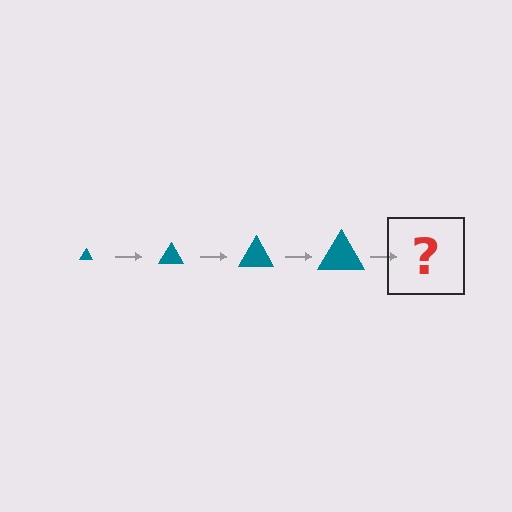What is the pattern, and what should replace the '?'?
The pattern is that the triangle gets progressively larger each step. The '?' should be a teal triangle, larger than the previous one.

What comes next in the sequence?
The next element should be a teal triangle, larger than the previous one.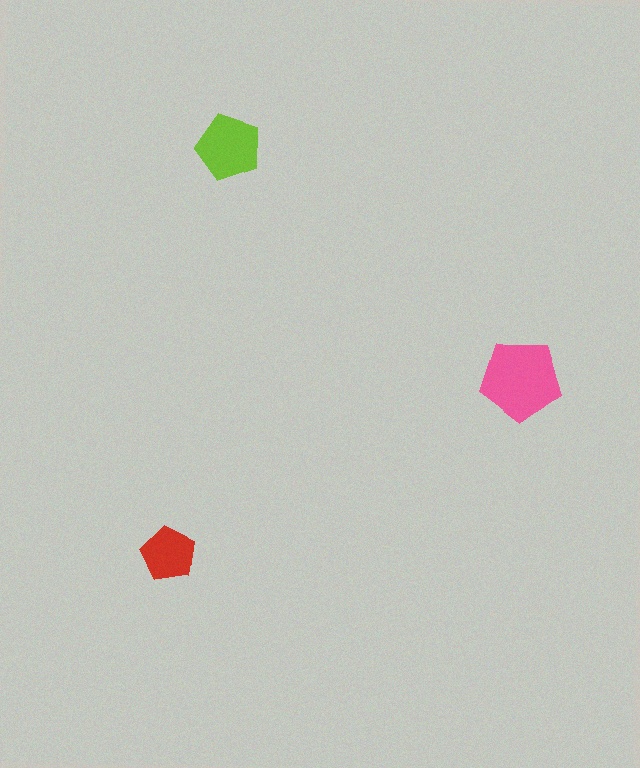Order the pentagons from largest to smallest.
the pink one, the lime one, the red one.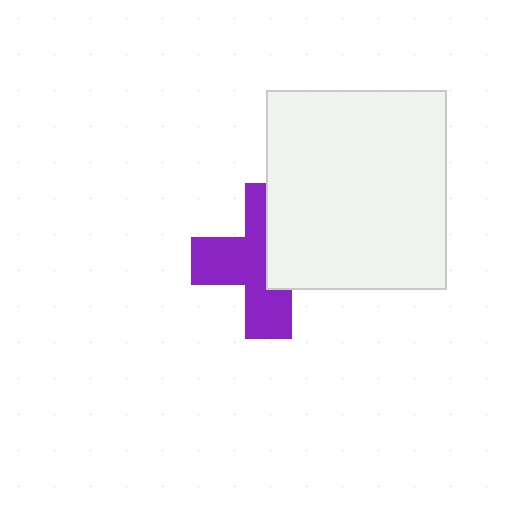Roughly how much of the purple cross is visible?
About half of it is visible (roughly 57%).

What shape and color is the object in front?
The object in front is a white rectangle.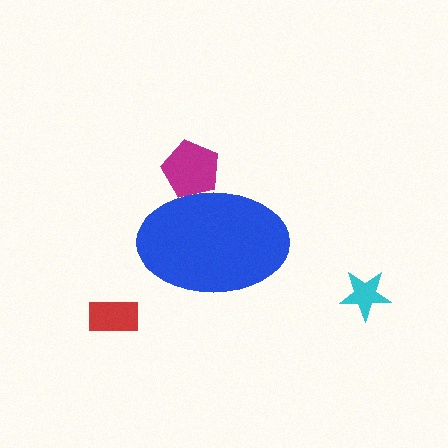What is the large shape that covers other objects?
A blue ellipse.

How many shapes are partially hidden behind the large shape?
1 shape is partially hidden.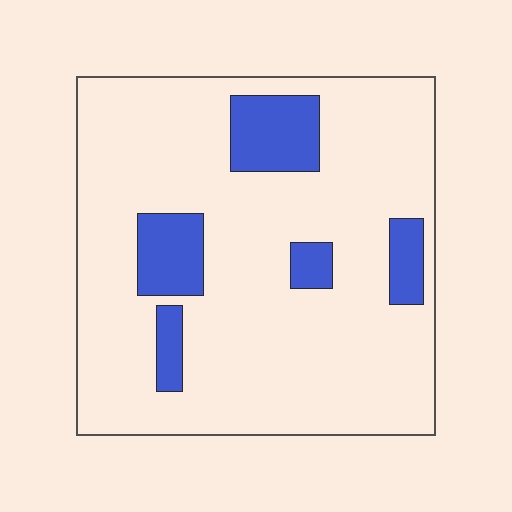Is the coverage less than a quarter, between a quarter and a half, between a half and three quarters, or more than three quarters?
Less than a quarter.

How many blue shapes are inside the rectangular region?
5.